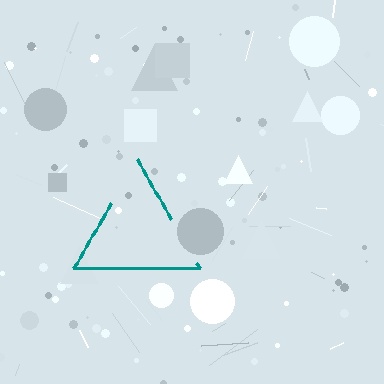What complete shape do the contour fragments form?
The contour fragments form a triangle.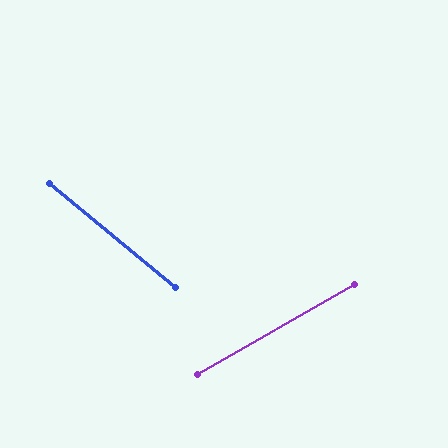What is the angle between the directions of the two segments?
Approximately 69 degrees.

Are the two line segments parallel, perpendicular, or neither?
Neither parallel nor perpendicular — they differ by about 69°.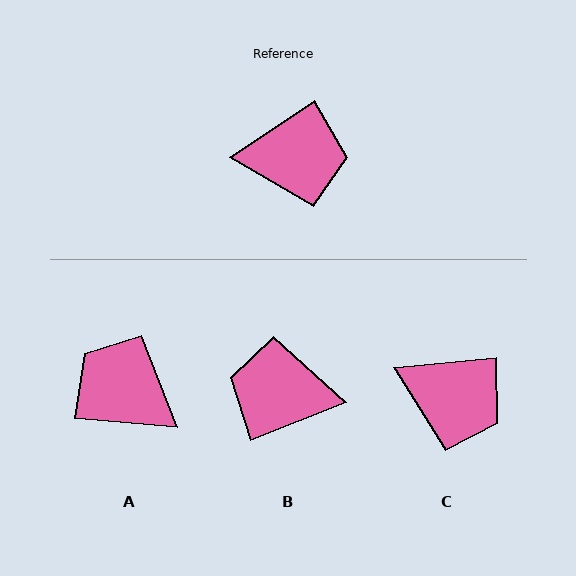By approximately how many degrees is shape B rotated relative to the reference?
Approximately 168 degrees counter-clockwise.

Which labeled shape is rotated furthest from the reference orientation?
B, about 168 degrees away.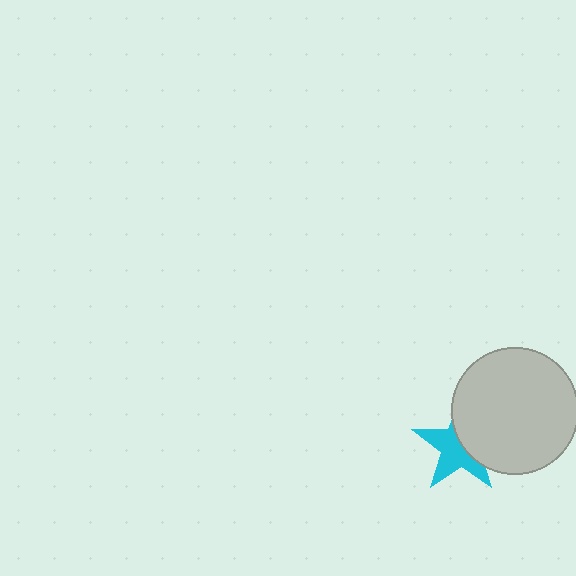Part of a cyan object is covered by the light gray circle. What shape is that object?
It is a star.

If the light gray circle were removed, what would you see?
You would see the complete cyan star.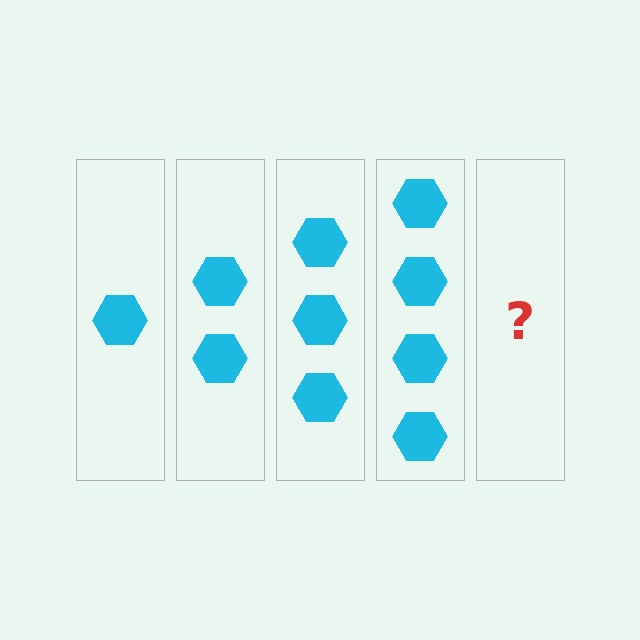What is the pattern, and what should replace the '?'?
The pattern is that each step adds one more hexagon. The '?' should be 5 hexagons.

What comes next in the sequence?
The next element should be 5 hexagons.